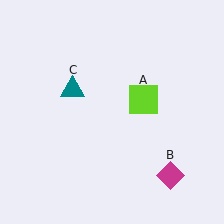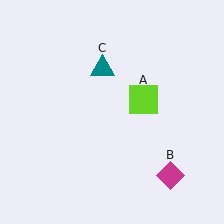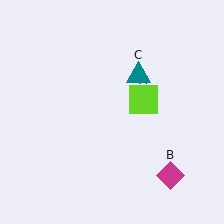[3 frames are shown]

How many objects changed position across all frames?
1 object changed position: teal triangle (object C).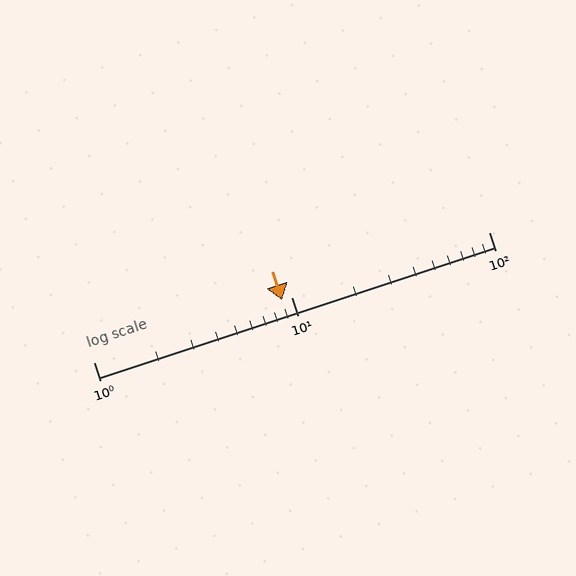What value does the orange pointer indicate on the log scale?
The pointer indicates approximately 9.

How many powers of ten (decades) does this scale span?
The scale spans 2 decades, from 1 to 100.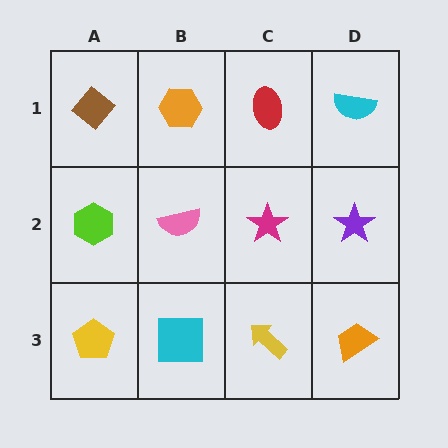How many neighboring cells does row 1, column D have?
2.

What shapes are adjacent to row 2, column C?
A red ellipse (row 1, column C), a yellow arrow (row 3, column C), a pink semicircle (row 2, column B), a purple star (row 2, column D).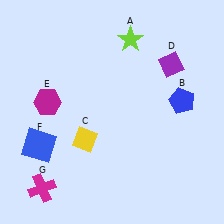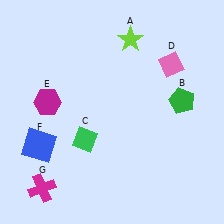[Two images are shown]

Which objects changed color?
B changed from blue to green. C changed from yellow to green. D changed from purple to pink.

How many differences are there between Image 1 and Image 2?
There are 3 differences between the two images.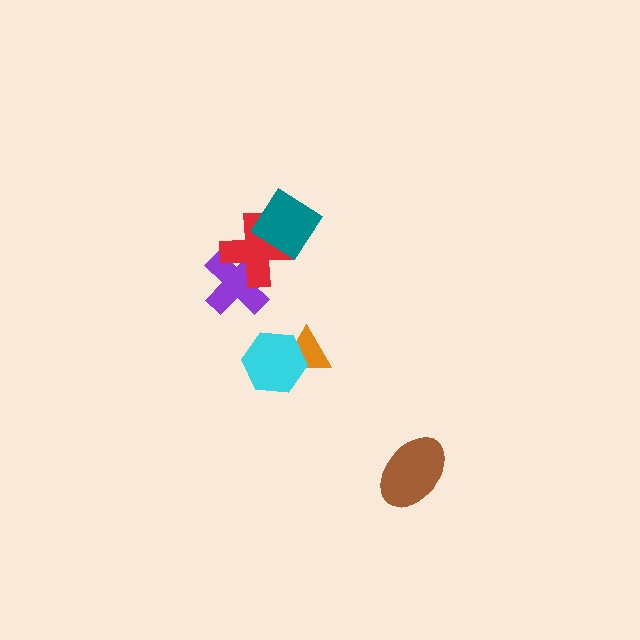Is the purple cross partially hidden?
Yes, it is partially covered by another shape.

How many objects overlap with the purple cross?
1 object overlaps with the purple cross.